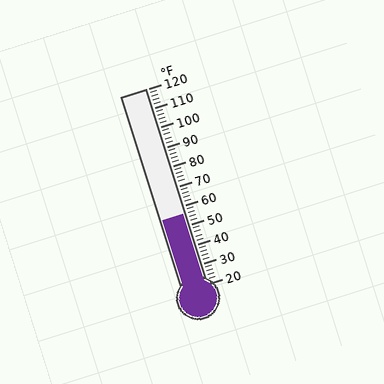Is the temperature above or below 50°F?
The temperature is above 50°F.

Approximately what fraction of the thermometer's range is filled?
The thermometer is filled to approximately 35% of its range.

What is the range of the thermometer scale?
The thermometer scale ranges from 20°F to 120°F.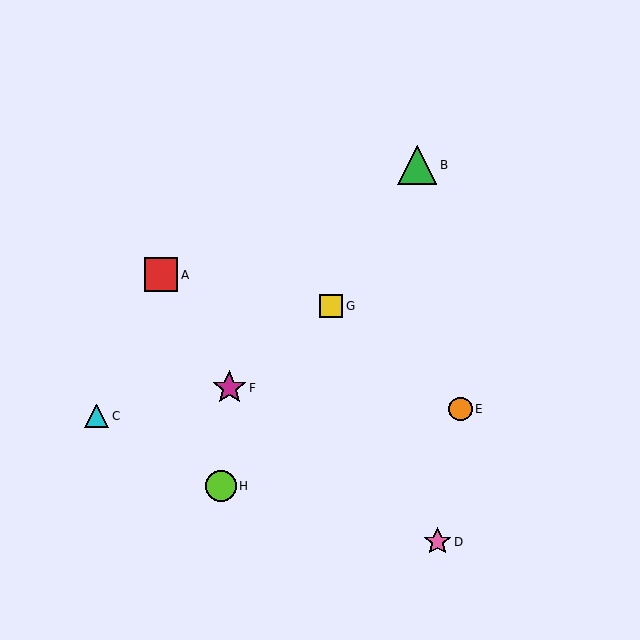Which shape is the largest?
The green triangle (labeled B) is the largest.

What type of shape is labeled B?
Shape B is a green triangle.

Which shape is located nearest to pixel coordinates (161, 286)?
The red square (labeled A) at (161, 275) is nearest to that location.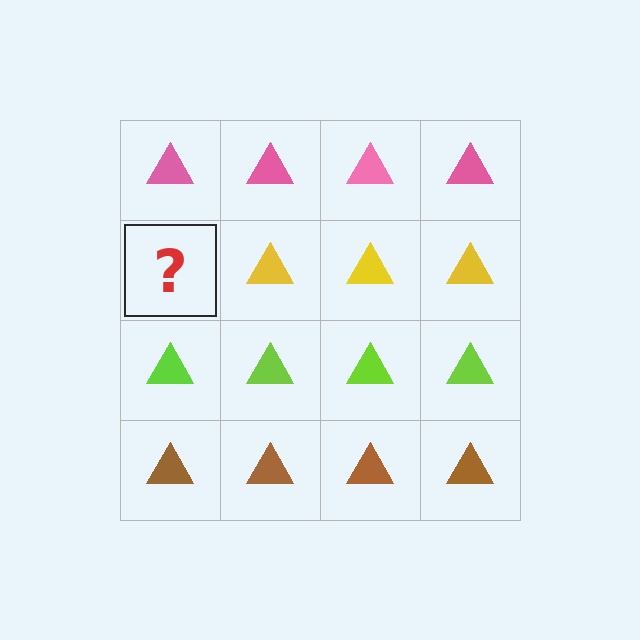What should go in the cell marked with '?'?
The missing cell should contain a yellow triangle.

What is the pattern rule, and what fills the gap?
The rule is that each row has a consistent color. The gap should be filled with a yellow triangle.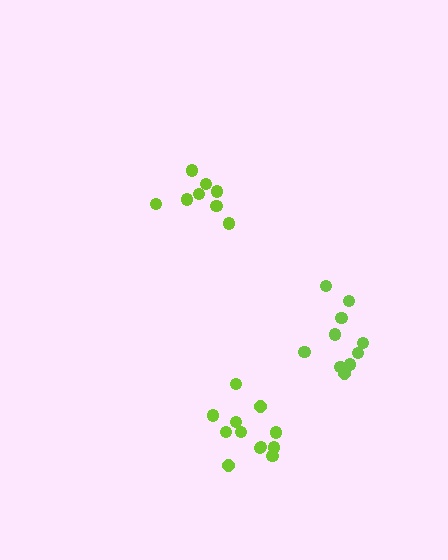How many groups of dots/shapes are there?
There are 3 groups.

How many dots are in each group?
Group 1: 12 dots, Group 2: 8 dots, Group 3: 10 dots (30 total).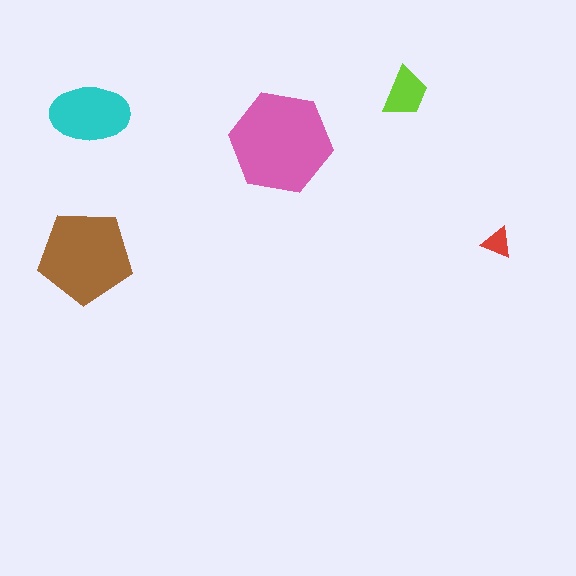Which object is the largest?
The pink hexagon.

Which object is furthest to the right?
The red triangle is rightmost.